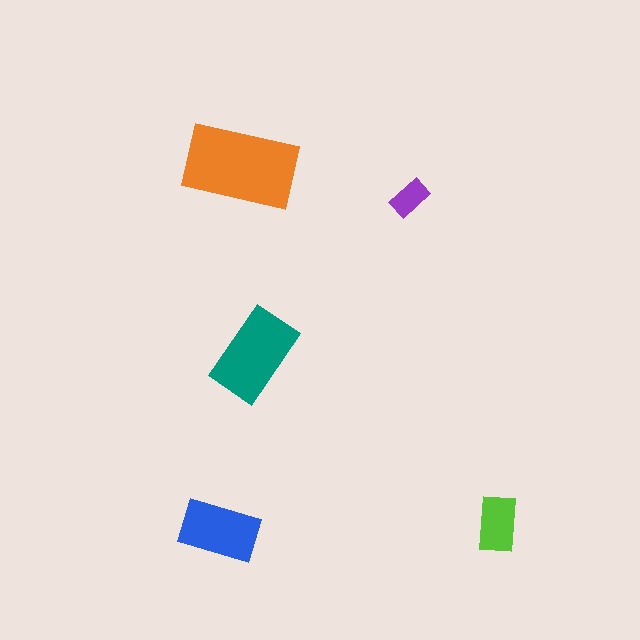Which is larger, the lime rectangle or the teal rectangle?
The teal one.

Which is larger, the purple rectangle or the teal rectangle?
The teal one.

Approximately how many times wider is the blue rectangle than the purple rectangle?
About 2 times wider.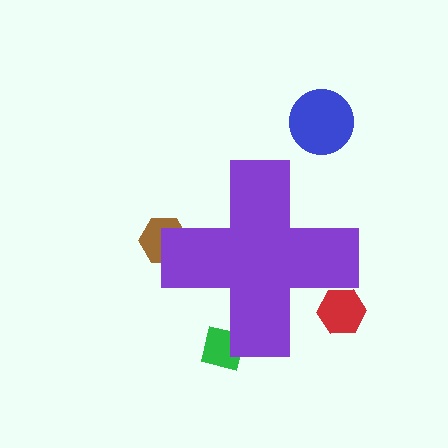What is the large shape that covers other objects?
A purple cross.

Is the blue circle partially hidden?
No, the blue circle is fully visible.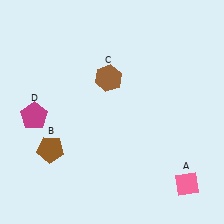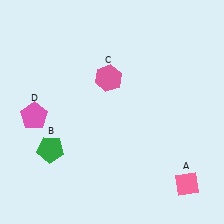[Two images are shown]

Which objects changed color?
B changed from brown to green. C changed from brown to pink. D changed from magenta to pink.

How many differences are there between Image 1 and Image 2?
There are 3 differences between the two images.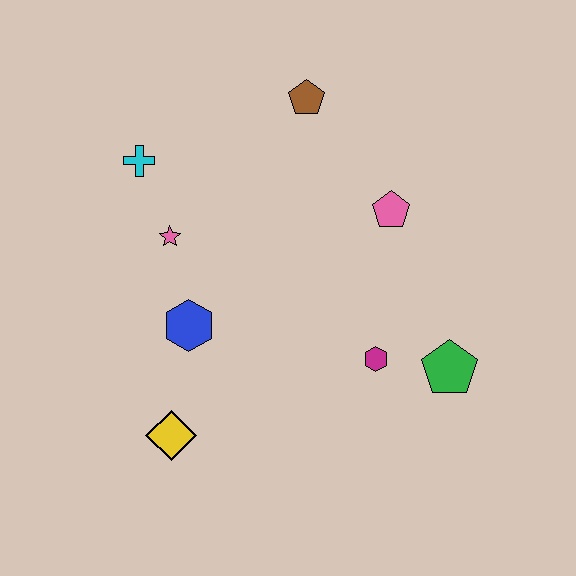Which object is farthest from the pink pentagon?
The yellow diamond is farthest from the pink pentagon.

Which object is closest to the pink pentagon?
The brown pentagon is closest to the pink pentagon.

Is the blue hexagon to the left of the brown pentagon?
Yes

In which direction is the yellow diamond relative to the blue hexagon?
The yellow diamond is below the blue hexagon.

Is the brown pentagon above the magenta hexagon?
Yes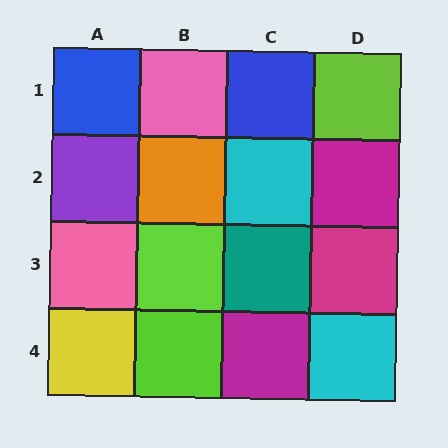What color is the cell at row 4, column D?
Cyan.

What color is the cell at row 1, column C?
Blue.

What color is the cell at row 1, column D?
Lime.